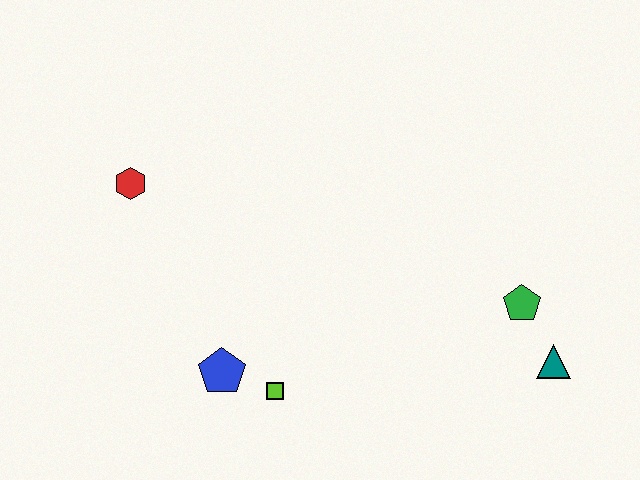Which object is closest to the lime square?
The blue pentagon is closest to the lime square.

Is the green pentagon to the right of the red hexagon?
Yes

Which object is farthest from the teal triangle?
The red hexagon is farthest from the teal triangle.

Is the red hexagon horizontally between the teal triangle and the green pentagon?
No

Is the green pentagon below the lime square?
No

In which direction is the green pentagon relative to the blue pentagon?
The green pentagon is to the right of the blue pentagon.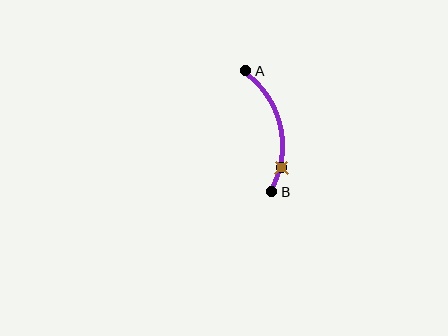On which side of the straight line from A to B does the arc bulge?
The arc bulges to the right of the straight line connecting A and B.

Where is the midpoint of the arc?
The arc midpoint is the point on the curve farthest from the straight line joining A and B. It sits to the right of that line.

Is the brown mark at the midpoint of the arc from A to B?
No. The brown mark lies on the arc but is closer to endpoint B. The arc midpoint would be at the point on the curve equidistant along the arc from both A and B.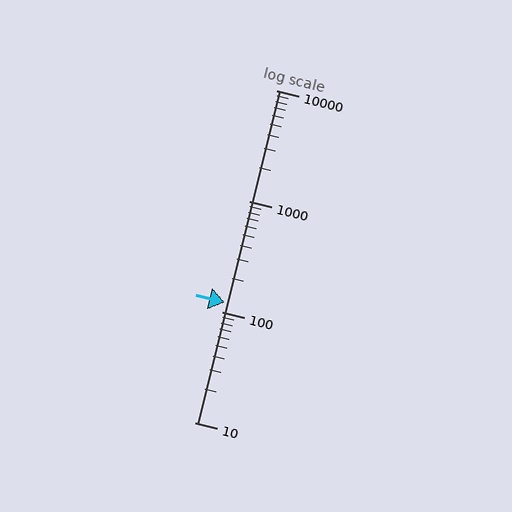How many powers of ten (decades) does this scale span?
The scale spans 3 decades, from 10 to 10000.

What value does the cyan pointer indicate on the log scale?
The pointer indicates approximately 120.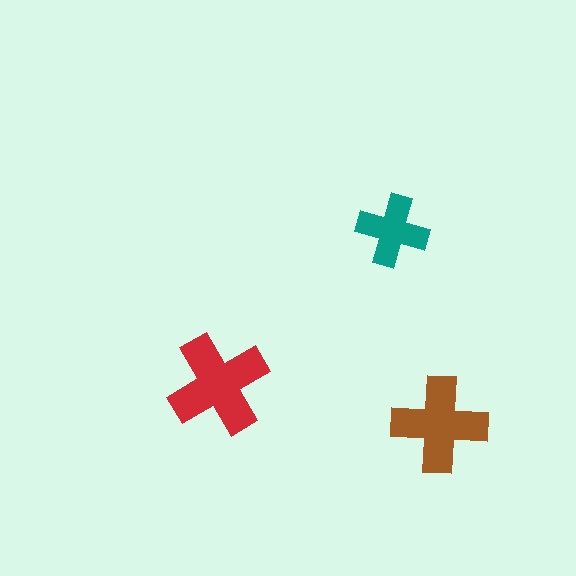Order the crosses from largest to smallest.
the red one, the brown one, the teal one.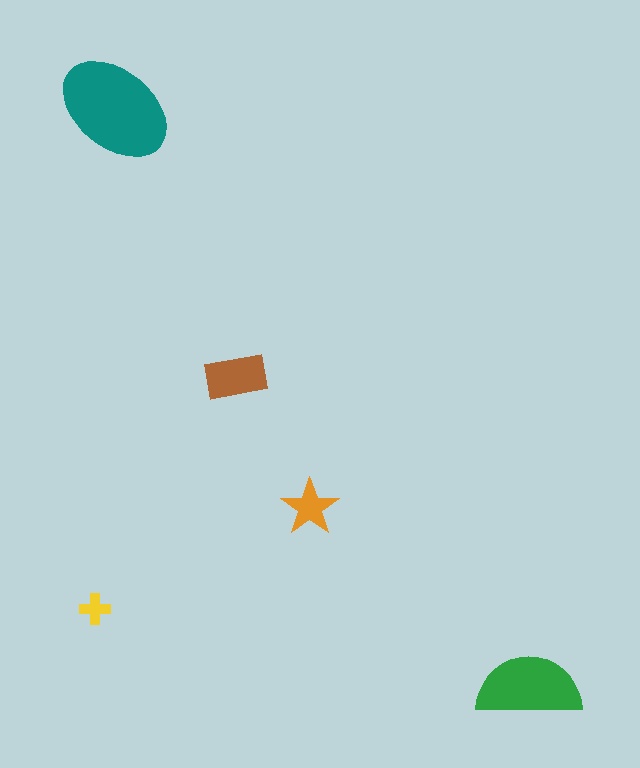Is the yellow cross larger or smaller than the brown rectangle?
Smaller.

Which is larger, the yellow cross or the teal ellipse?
The teal ellipse.